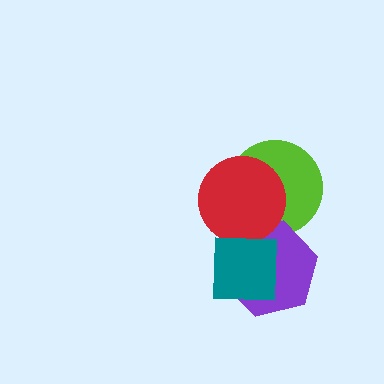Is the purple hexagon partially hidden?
Yes, it is partially covered by another shape.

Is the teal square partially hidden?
No, no other shape covers it.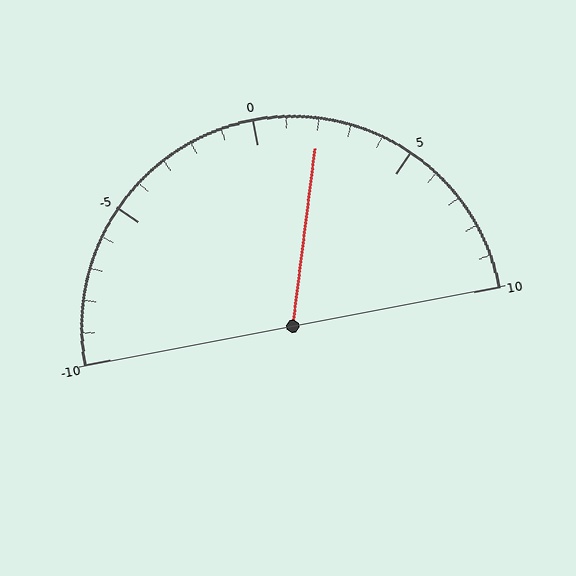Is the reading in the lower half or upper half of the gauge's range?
The reading is in the upper half of the range (-10 to 10).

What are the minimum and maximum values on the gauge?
The gauge ranges from -10 to 10.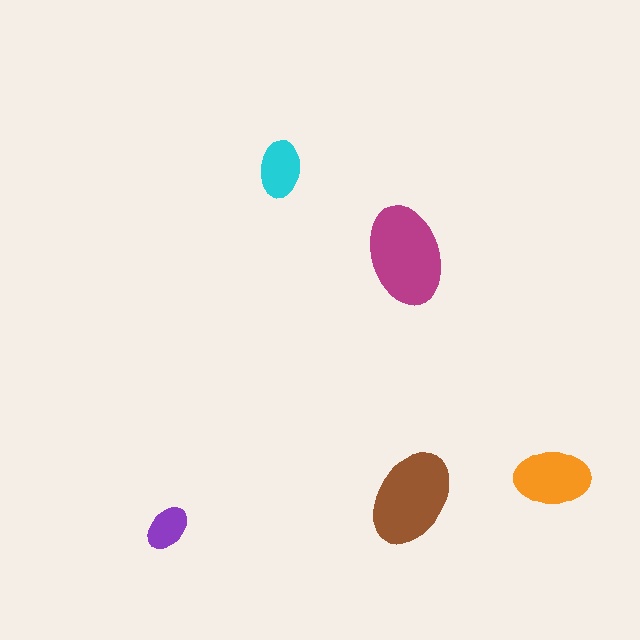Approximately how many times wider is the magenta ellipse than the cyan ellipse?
About 2 times wider.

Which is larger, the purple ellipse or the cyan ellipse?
The cyan one.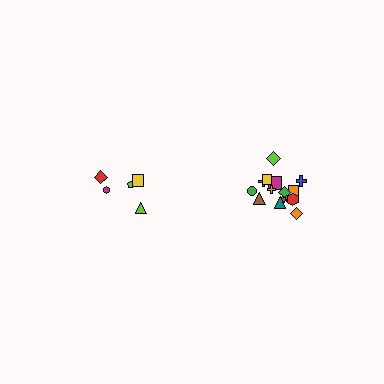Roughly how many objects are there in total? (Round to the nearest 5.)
Roughly 20 objects in total.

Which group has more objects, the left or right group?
The right group.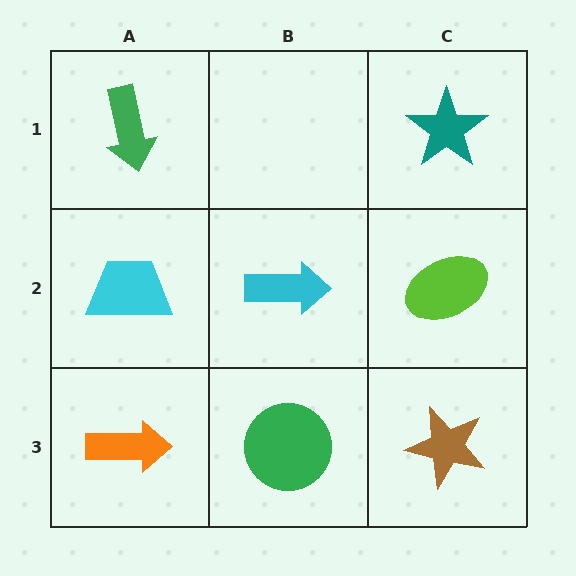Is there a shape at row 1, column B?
No, that cell is empty.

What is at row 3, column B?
A green circle.